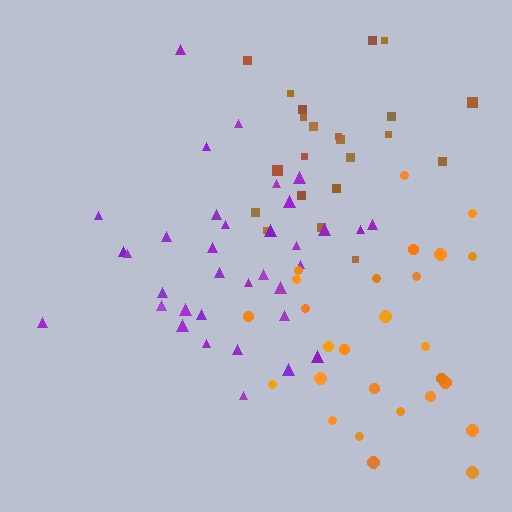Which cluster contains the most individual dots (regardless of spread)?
Purple (35).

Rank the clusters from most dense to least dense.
brown, purple, orange.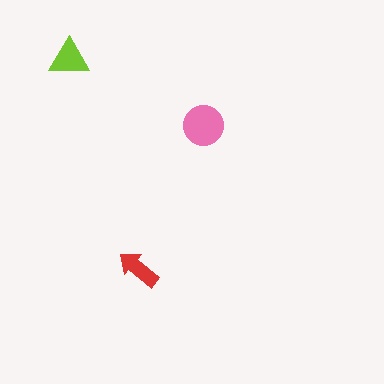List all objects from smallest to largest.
The red arrow, the lime triangle, the pink circle.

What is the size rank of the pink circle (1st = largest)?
1st.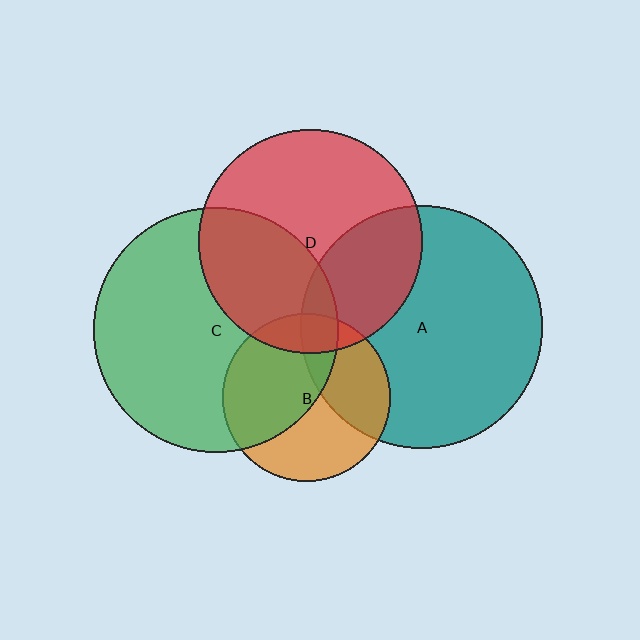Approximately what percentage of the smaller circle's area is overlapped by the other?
Approximately 35%.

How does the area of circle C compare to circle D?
Approximately 1.2 times.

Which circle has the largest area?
Circle C (green).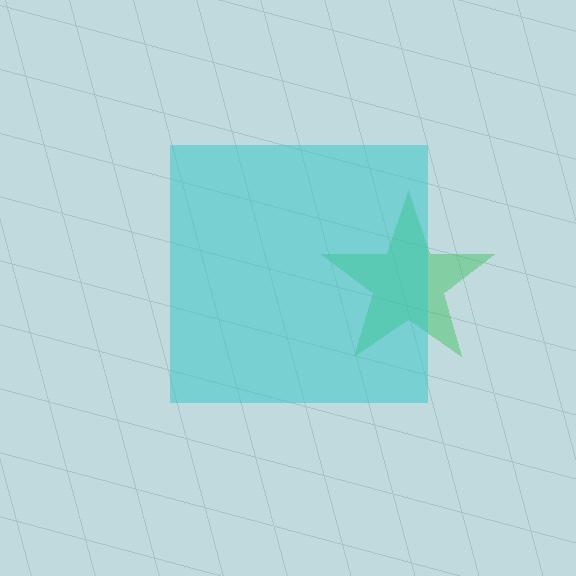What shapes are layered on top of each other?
The layered shapes are: a green star, a cyan square.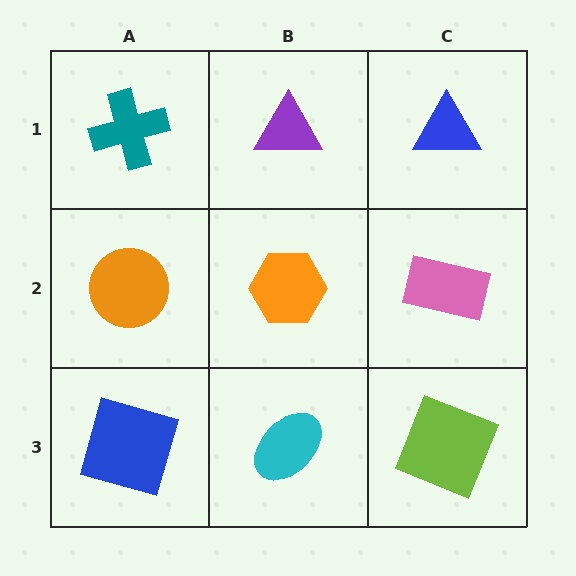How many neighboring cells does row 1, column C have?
2.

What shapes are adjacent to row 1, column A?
An orange circle (row 2, column A), a purple triangle (row 1, column B).